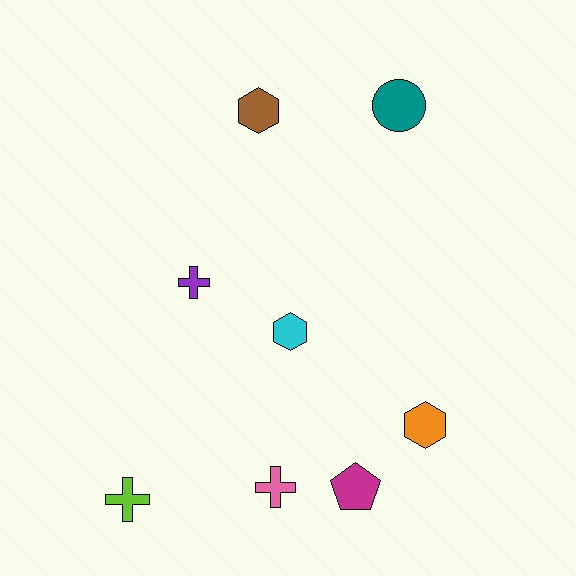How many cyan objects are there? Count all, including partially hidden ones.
There is 1 cyan object.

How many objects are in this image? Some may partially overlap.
There are 8 objects.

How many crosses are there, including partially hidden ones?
There are 3 crosses.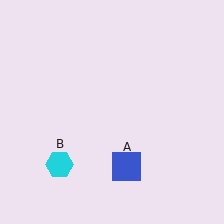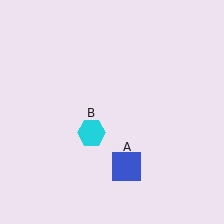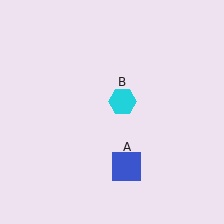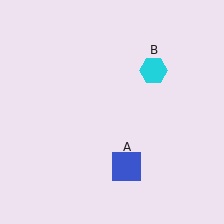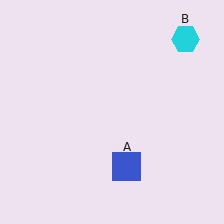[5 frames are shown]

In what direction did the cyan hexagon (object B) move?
The cyan hexagon (object B) moved up and to the right.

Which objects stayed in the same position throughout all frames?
Blue square (object A) remained stationary.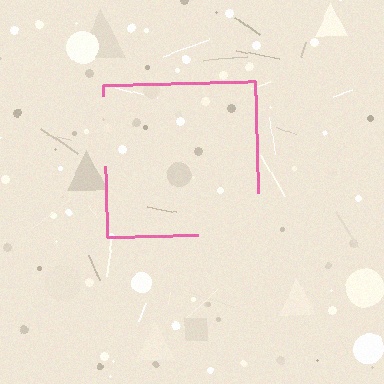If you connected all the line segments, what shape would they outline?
They would outline a square.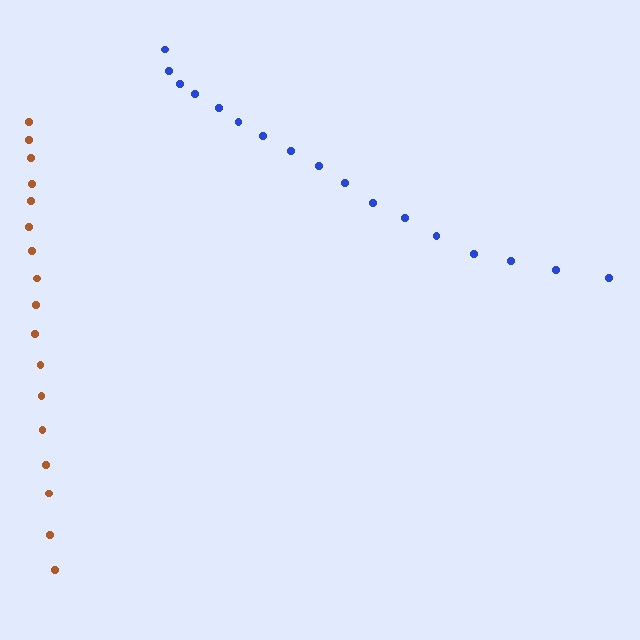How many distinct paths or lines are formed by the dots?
There are 2 distinct paths.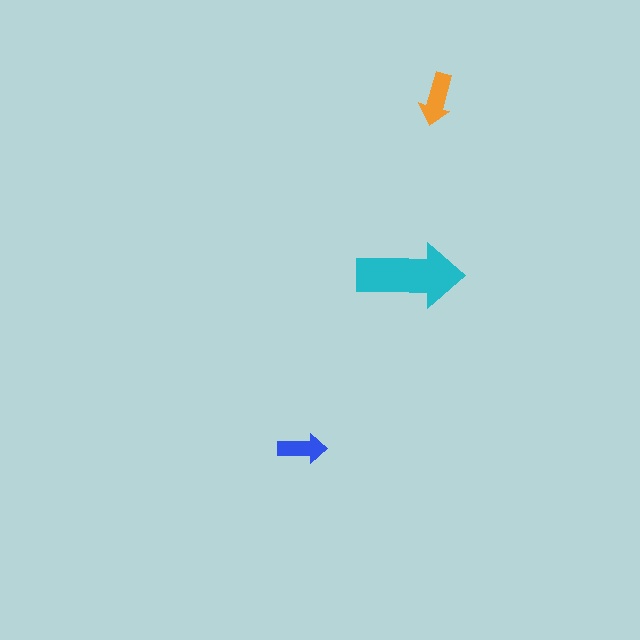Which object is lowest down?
The blue arrow is bottommost.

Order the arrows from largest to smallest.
the cyan one, the orange one, the blue one.